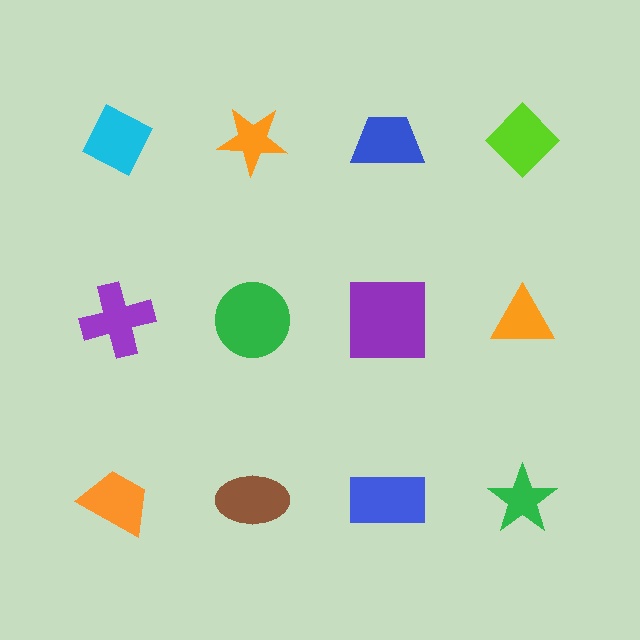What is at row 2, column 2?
A green circle.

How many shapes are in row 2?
4 shapes.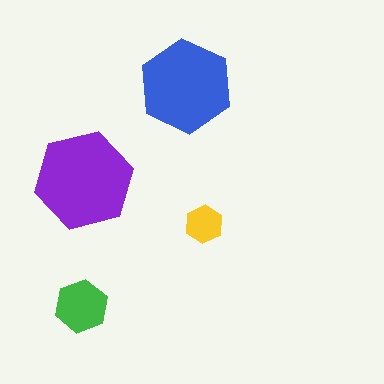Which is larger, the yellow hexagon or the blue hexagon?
The blue one.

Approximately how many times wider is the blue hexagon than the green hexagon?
About 1.5 times wider.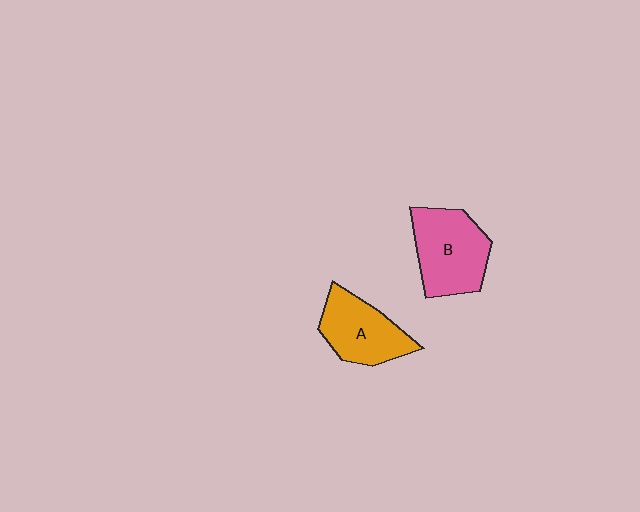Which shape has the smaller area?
Shape A (orange).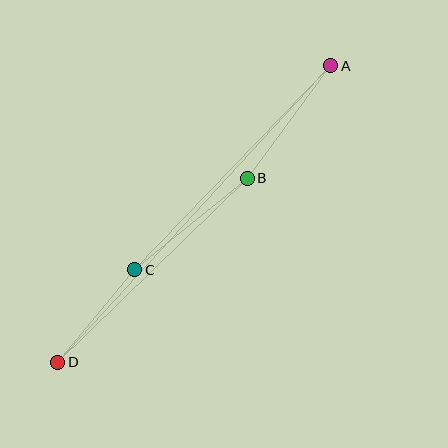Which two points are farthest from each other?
Points A and D are farthest from each other.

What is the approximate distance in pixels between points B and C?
The distance between B and C is approximately 145 pixels.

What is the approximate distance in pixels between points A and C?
The distance between A and C is approximately 283 pixels.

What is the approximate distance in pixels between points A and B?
The distance between A and B is approximately 140 pixels.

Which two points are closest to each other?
Points C and D are closest to each other.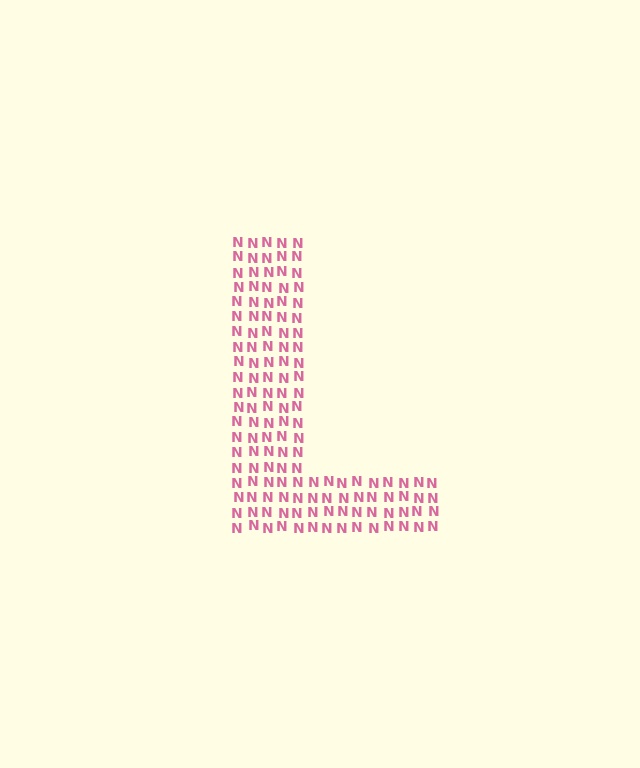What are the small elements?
The small elements are letter N's.